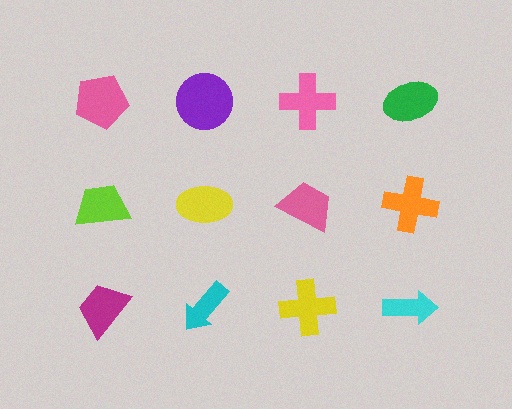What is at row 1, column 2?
A purple circle.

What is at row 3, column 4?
A cyan arrow.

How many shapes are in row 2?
4 shapes.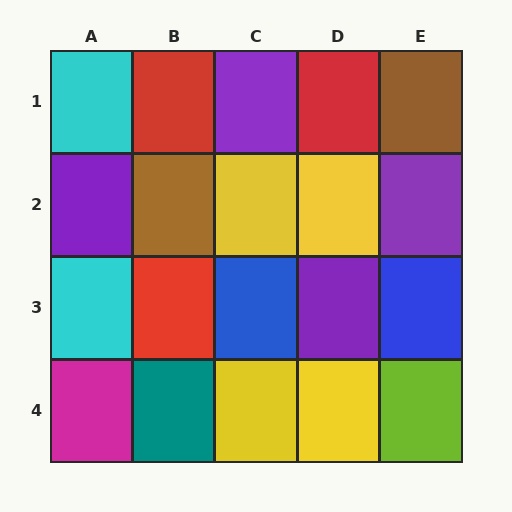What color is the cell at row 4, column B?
Teal.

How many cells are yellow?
4 cells are yellow.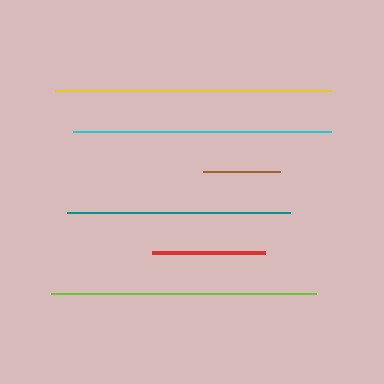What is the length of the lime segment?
The lime segment is approximately 266 pixels long.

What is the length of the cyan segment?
The cyan segment is approximately 257 pixels long.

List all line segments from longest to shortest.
From longest to shortest: yellow, lime, cyan, teal, red, brown.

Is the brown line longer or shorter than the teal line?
The teal line is longer than the brown line.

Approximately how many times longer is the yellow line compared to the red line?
The yellow line is approximately 2.5 times the length of the red line.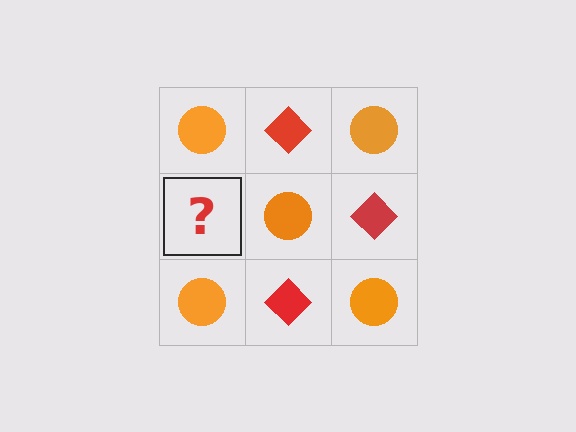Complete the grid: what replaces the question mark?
The question mark should be replaced with a red diamond.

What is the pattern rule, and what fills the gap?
The rule is that it alternates orange circle and red diamond in a checkerboard pattern. The gap should be filled with a red diamond.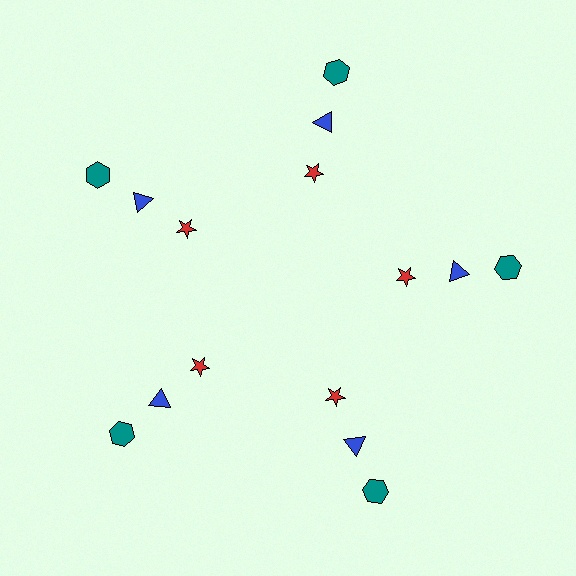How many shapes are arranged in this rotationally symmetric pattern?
There are 15 shapes, arranged in 5 groups of 3.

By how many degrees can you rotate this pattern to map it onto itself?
The pattern maps onto itself every 72 degrees of rotation.